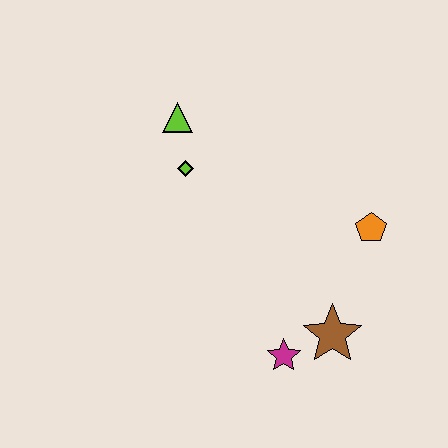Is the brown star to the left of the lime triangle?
No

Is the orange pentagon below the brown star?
No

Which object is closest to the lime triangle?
The lime diamond is closest to the lime triangle.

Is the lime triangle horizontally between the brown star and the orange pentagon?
No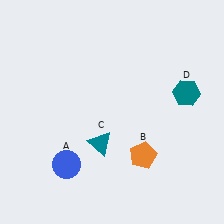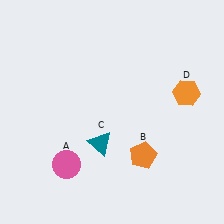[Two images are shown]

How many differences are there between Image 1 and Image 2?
There are 2 differences between the two images.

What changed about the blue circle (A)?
In Image 1, A is blue. In Image 2, it changed to pink.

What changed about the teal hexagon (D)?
In Image 1, D is teal. In Image 2, it changed to orange.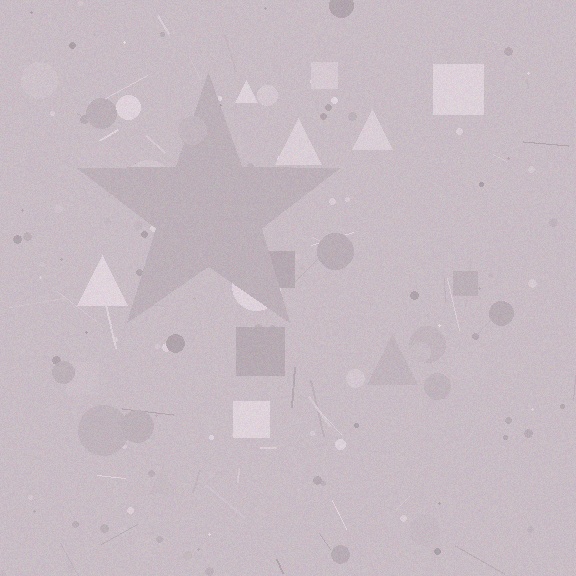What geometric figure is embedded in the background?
A star is embedded in the background.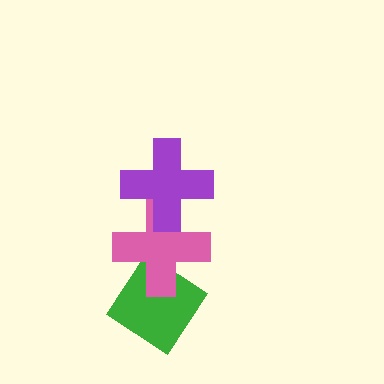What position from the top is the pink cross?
The pink cross is 2nd from the top.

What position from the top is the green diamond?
The green diamond is 3rd from the top.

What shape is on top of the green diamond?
The pink cross is on top of the green diamond.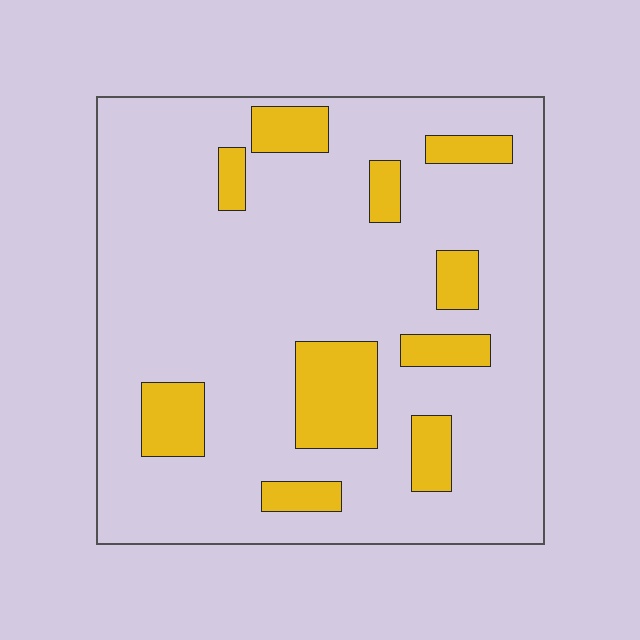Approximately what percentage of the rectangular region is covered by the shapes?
Approximately 15%.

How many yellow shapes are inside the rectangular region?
10.